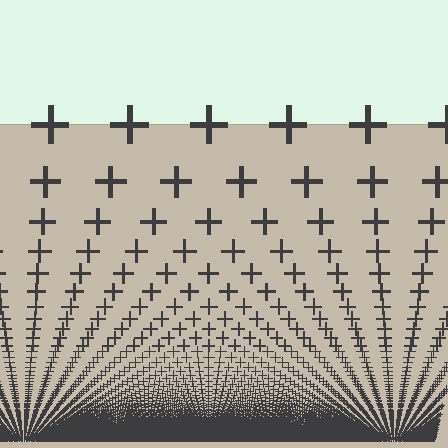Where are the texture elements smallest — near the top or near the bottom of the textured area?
Near the bottom.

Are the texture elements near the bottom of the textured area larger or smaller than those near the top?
Smaller. The gradient is inverted — elements near the bottom are smaller and denser.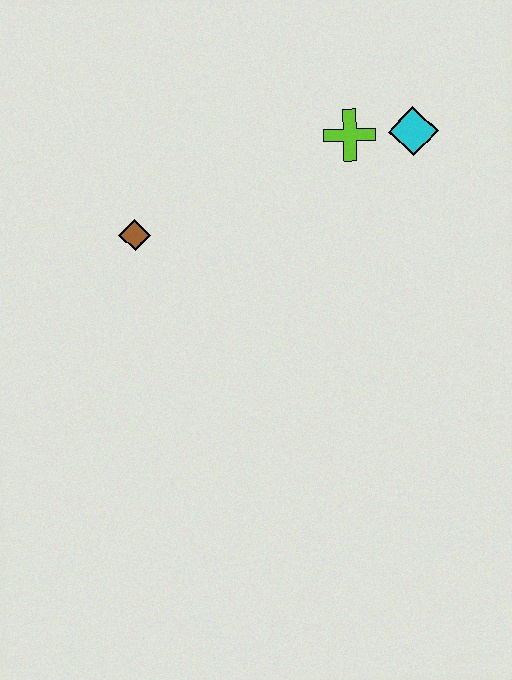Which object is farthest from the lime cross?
The brown diamond is farthest from the lime cross.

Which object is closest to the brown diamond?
The lime cross is closest to the brown diamond.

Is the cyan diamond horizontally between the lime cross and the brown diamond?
No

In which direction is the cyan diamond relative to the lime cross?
The cyan diamond is to the right of the lime cross.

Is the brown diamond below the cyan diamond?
Yes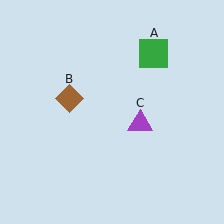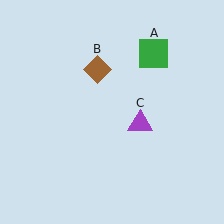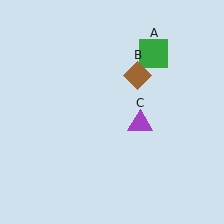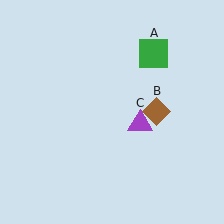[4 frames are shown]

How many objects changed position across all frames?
1 object changed position: brown diamond (object B).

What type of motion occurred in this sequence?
The brown diamond (object B) rotated clockwise around the center of the scene.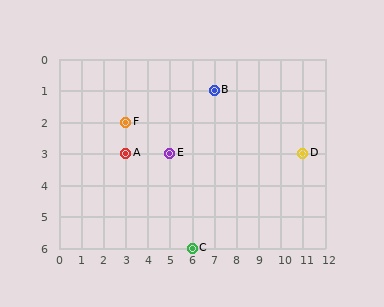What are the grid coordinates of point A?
Point A is at grid coordinates (3, 3).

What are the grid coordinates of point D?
Point D is at grid coordinates (11, 3).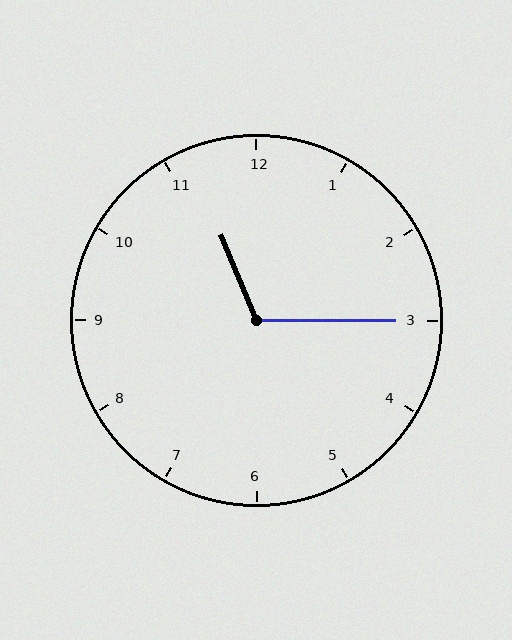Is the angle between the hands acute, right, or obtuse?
It is obtuse.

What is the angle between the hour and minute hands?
Approximately 112 degrees.